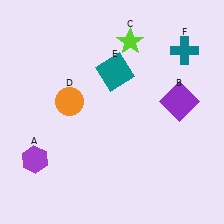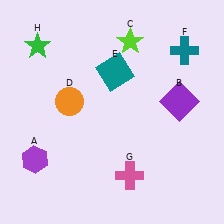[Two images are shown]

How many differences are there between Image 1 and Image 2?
There are 2 differences between the two images.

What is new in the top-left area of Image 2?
A green star (H) was added in the top-left area of Image 2.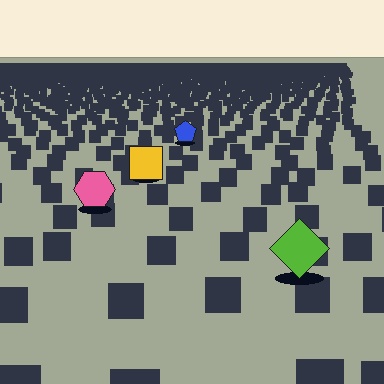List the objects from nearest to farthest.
From nearest to farthest: the lime diamond, the pink hexagon, the yellow square, the blue pentagon.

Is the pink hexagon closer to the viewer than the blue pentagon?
Yes. The pink hexagon is closer — you can tell from the texture gradient: the ground texture is coarser near it.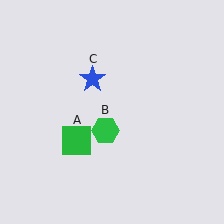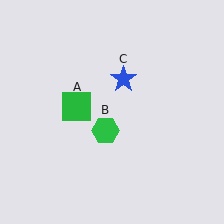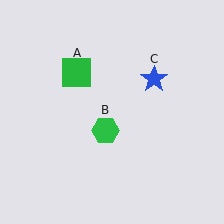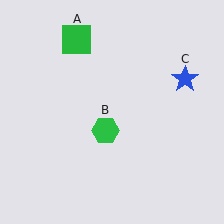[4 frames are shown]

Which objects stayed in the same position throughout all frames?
Green hexagon (object B) remained stationary.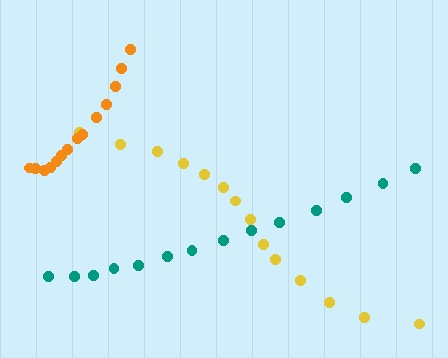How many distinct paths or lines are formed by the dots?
There are 3 distinct paths.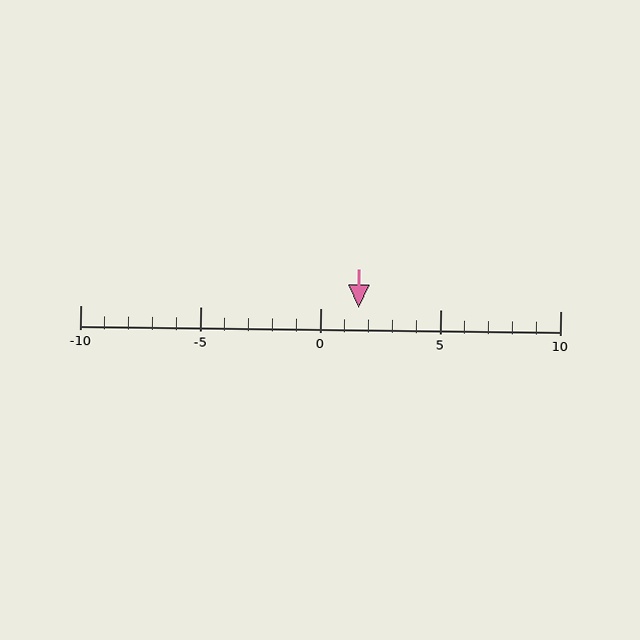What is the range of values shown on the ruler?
The ruler shows values from -10 to 10.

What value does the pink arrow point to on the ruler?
The pink arrow points to approximately 2.